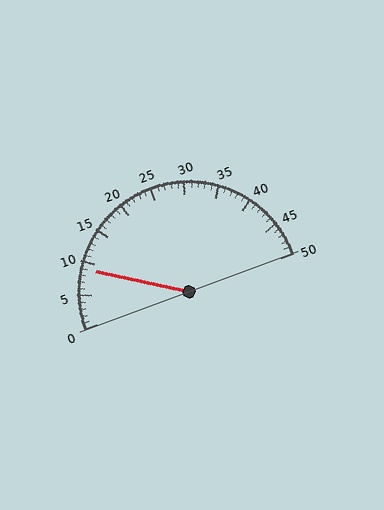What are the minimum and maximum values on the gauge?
The gauge ranges from 0 to 50.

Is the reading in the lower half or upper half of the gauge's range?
The reading is in the lower half of the range (0 to 50).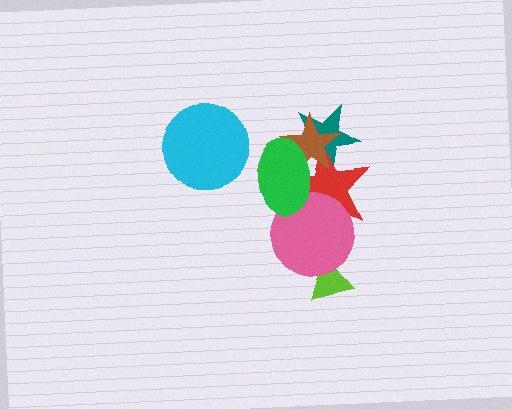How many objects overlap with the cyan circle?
0 objects overlap with the cyan circle.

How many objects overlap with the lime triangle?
1 object overlaps with the lime triangle.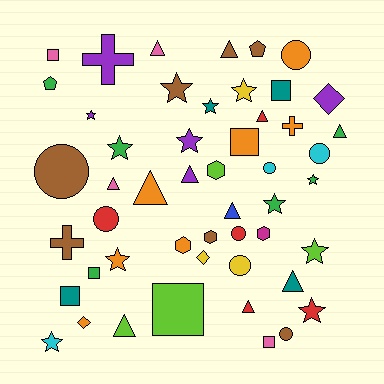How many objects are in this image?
There are 50 objects.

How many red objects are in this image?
There are 5 red objects.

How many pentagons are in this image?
There are 2 pentagons.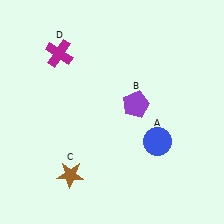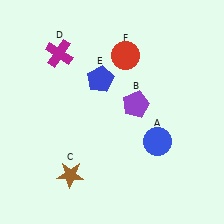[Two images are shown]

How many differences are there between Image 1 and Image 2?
There are 2 differences between the two images.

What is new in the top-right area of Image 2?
A red circle (F) was added in the top-right area of Image 2.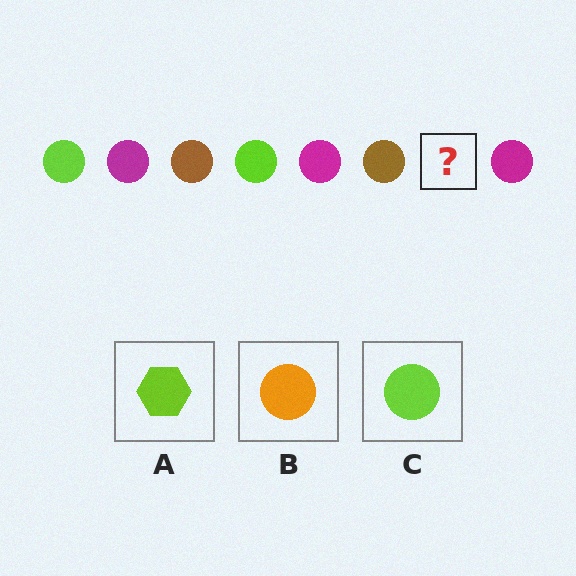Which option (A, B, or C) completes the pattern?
C.